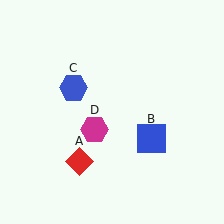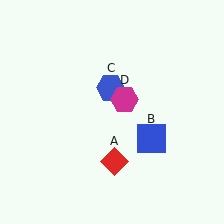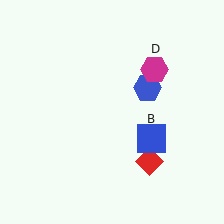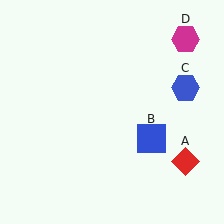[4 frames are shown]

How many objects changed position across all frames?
3 objects changed position: red diamond (object A), blue hexagon (object C), magenta hexagon (object D).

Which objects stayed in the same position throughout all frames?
Blue square (object B) remained stationary.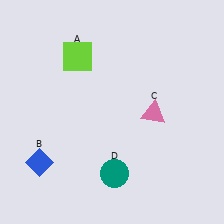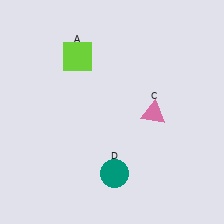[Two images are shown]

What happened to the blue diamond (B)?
The blue diamond (B) was removed in Image 2. It was in the bottom-left area of Image 1.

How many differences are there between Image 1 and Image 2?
There is 1 difference between the two images.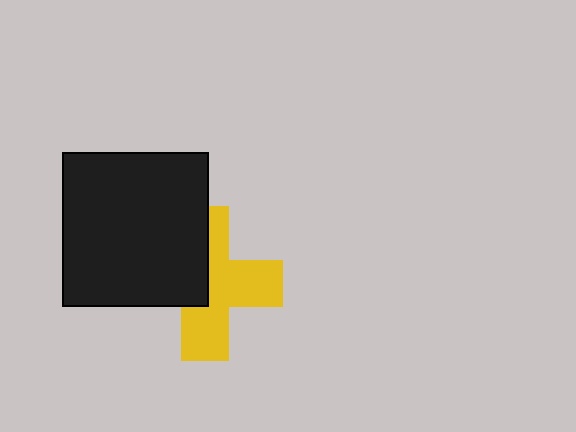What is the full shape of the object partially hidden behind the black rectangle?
The partially hidden object is a yellow cross.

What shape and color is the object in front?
The object in front is a black rectangle.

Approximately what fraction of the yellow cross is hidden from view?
Roughly 43% of the yellow cross is hidden behind the black rectangle.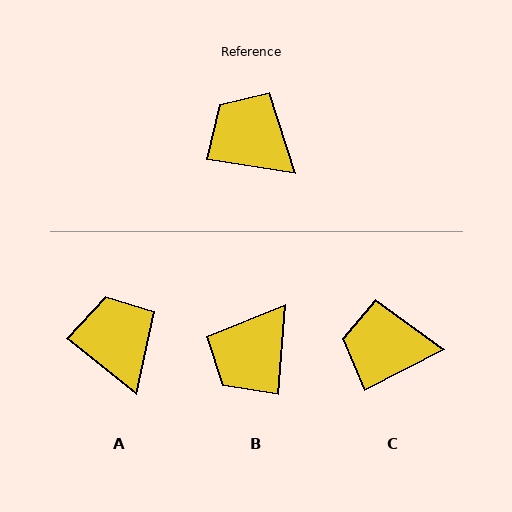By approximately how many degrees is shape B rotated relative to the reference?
Approximately 94 degrees counter-clockwise.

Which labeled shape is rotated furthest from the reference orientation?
B, about 94 degrees away.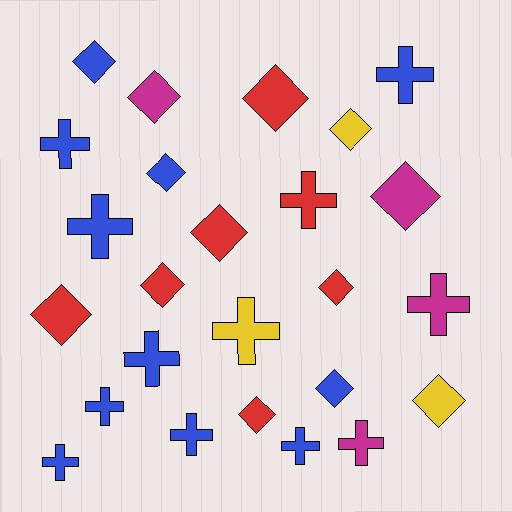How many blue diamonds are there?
There are 3 blue diamonds.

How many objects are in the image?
There are 25 objects.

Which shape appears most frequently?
Diamond, with 13 objects.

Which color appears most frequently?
Blue, with 11 objects.